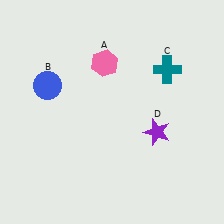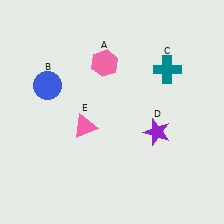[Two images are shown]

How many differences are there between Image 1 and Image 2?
There is 1 difference between the two images.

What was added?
A pink triangle (E) was added in Image 2.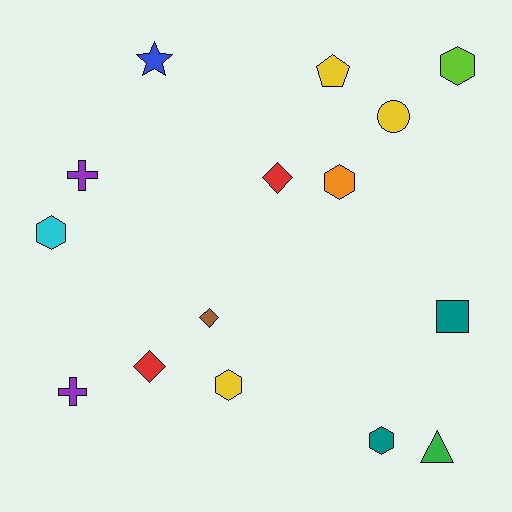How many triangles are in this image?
There is 1 triangle.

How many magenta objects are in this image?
There are no magenta objects.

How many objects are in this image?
There are 15 objects.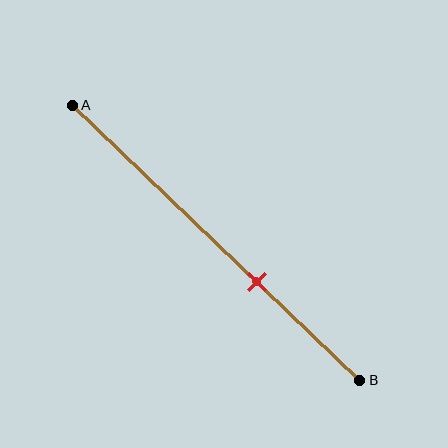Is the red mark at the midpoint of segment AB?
No, the mark is at about 65% from A, not at the 50% midpoint.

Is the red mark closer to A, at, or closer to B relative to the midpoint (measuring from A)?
The red mark is closer to point B than the midpoint of segment AB.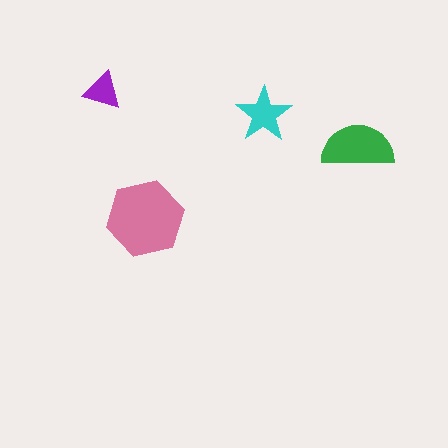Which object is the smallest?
The purple triangle.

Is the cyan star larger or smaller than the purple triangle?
Larger.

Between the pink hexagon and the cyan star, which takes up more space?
The pink hexagon.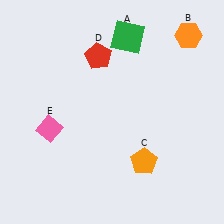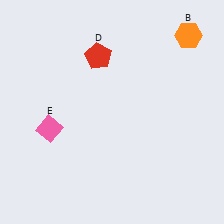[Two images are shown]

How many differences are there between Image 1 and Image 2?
There are 2 differences between the two images.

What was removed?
The orange pentagon (C), the green square (A) were removed in Image 2.